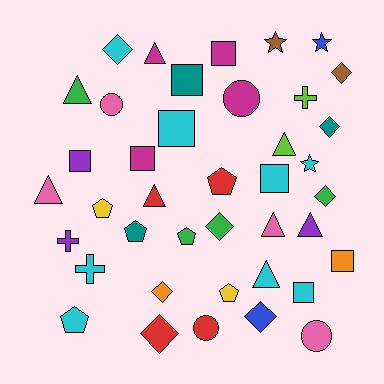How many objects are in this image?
There are 40 objects.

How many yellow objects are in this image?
There are 2 yellow objects.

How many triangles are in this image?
There are 8 triangles.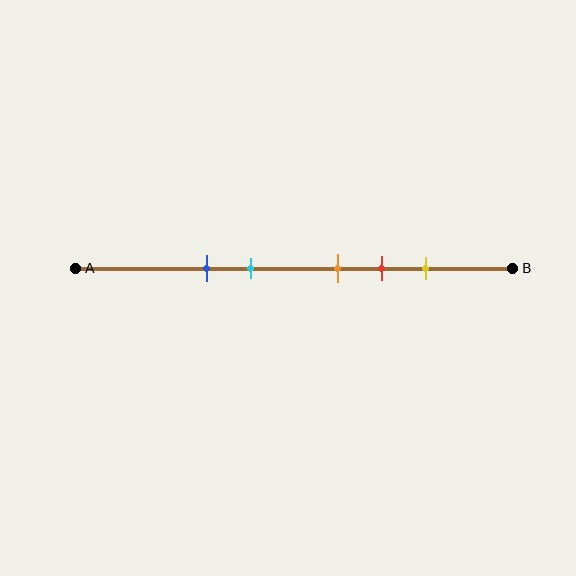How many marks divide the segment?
There are 5 marks dividing the segment.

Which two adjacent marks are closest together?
The orange and red marks are the closest adjacent pair.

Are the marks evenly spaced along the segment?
No, the marks are not evenly spaced.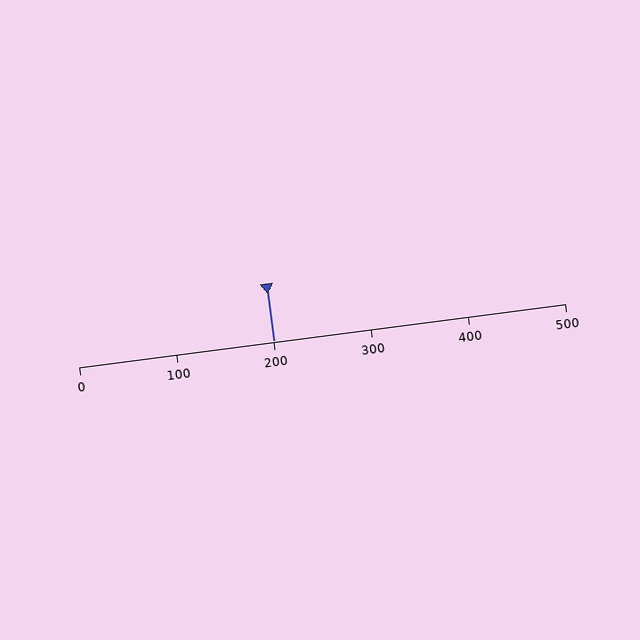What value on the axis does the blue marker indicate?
The marker indicates approximately 200.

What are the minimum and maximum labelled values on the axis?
The axis runs from 0 to 500.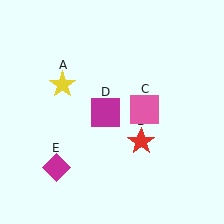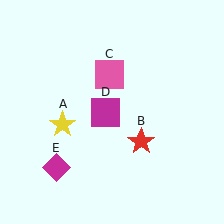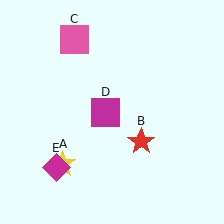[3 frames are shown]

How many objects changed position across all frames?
2 objects changed position: yellow star (object A), pink square (object C).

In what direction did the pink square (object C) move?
The pink square (object C) moved up and to the left.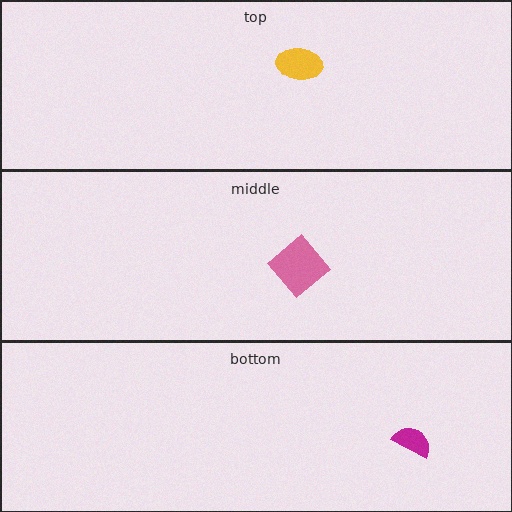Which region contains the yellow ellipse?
The top region.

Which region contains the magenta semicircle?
The bottom region.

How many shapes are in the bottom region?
1.